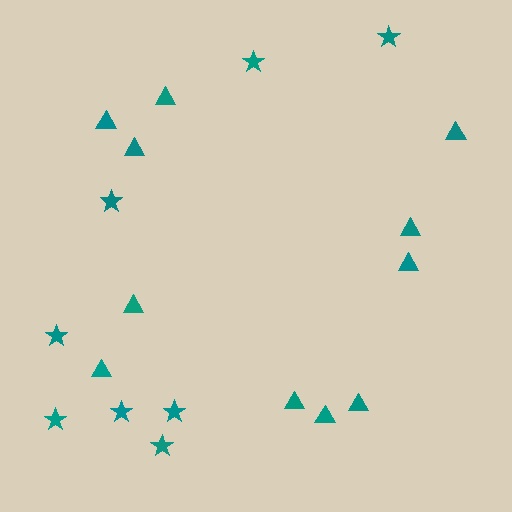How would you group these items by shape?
There are 2 groups: one group of stars (8) and one group of triangles (11).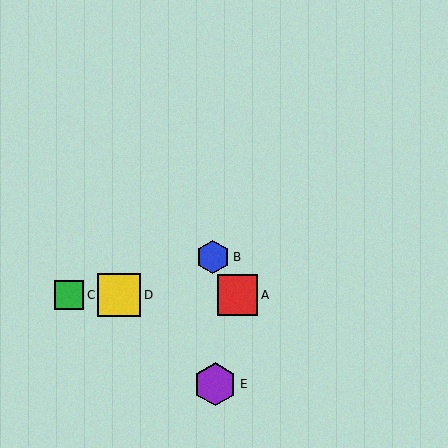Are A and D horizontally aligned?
Yes, both are at y≈295.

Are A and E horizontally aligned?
No, A is at y≈295 and E is at y≈384.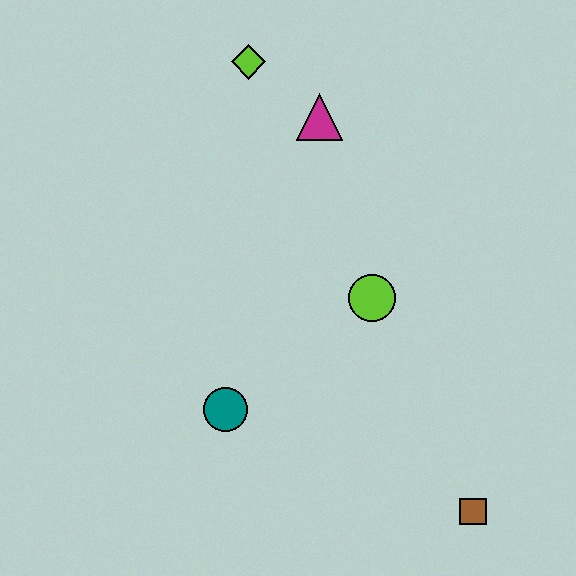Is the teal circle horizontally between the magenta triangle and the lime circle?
No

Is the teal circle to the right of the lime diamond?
No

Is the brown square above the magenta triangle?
No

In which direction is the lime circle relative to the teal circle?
The lime circle is to the right of the teal circle.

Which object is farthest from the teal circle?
The lime diamond is farthest from the teal circle.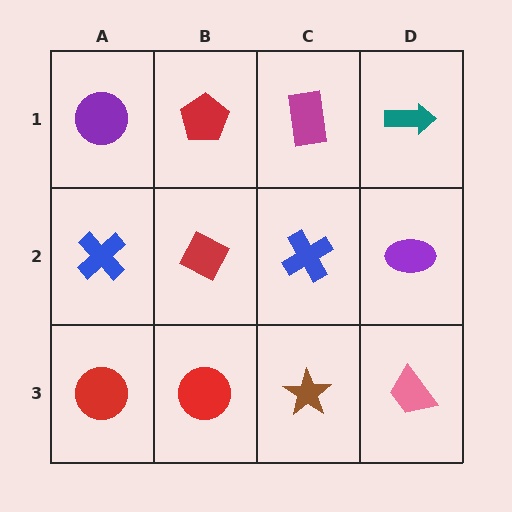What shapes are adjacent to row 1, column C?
A blue cross (row 2, column C), a red pentagon (row 1, column B), a teal arrow (row 1, column D).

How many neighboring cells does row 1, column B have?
3.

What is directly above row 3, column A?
A blue cross.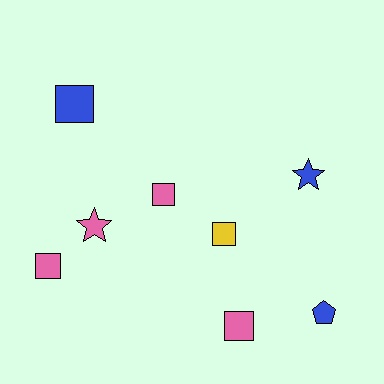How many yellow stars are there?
There are no yellow stars.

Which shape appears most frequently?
Square, with 5 objects.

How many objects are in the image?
There are 8 objects.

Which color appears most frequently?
Pink, with 4 objects.